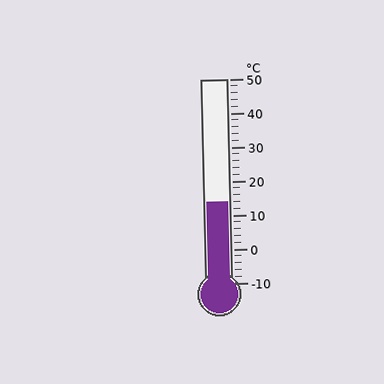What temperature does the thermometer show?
The thermometer shows approximately 14°C.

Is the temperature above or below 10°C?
The temperature is above 10°C.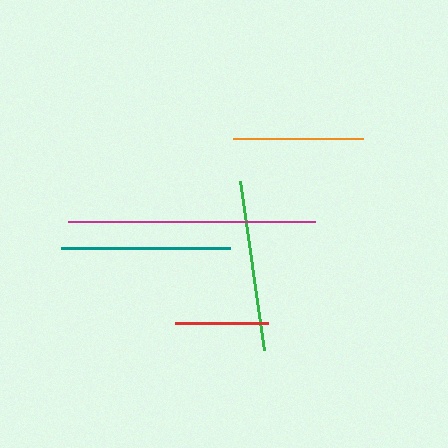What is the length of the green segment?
The green segment is approximately 171 pixels long.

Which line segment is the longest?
The magenta line is the longest at approximately 247 pixels.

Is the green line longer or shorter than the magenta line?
The magenta line is longer than the green line.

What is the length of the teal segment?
The teal segment is approximately 170 pixels long.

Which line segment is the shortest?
The red line is the shortest at approximately 93 pixels.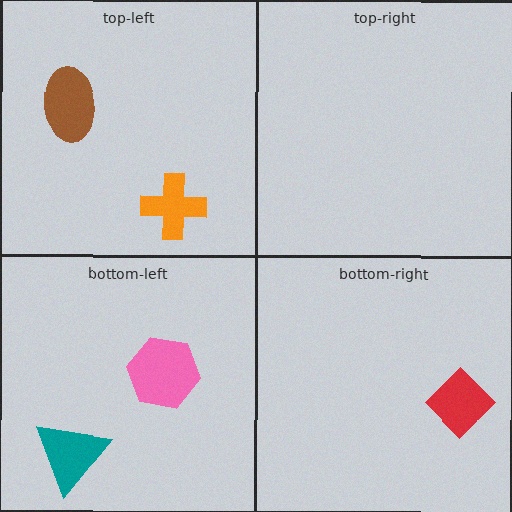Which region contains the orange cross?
The top-left region.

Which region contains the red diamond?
The bottom-right region.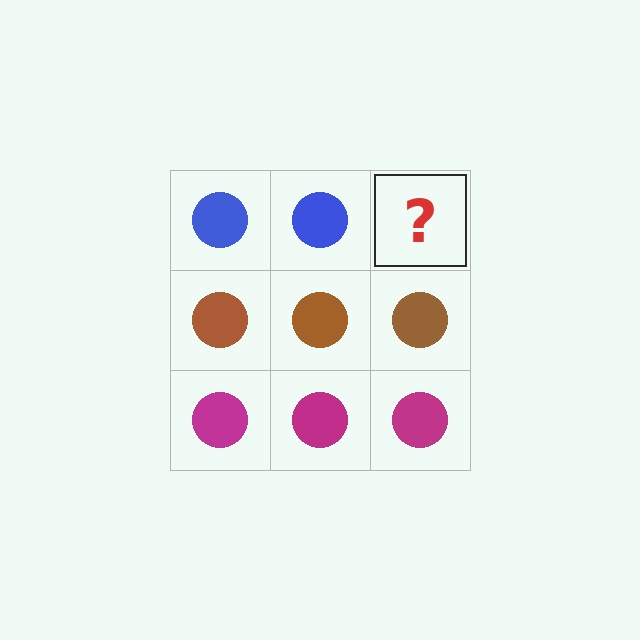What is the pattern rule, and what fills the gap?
The rule is that each row has a consistent color. The gap should be filled with a blue circle.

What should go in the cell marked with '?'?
The missing cell should contain a blue circle.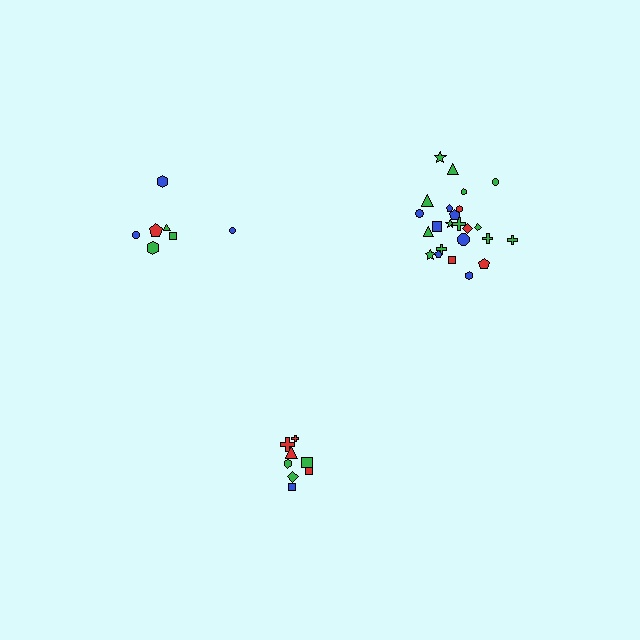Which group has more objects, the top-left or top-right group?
The top-right group.